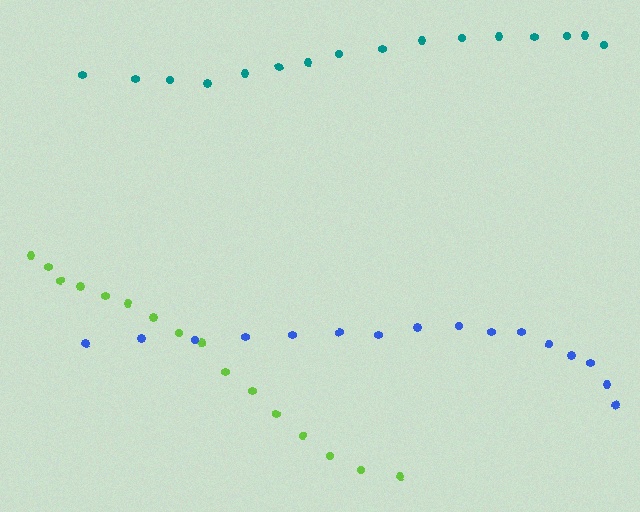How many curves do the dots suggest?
There are 3 distinct paths.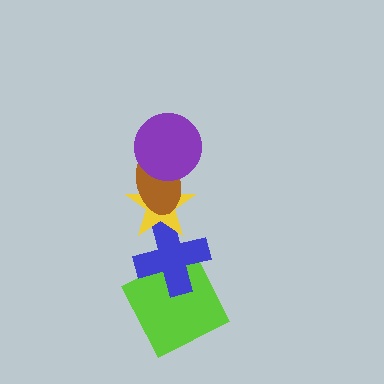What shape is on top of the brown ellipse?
The purple circle is on top of the brown ellipse.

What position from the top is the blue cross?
The blue cross is 4th from the top.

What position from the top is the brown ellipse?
The brown ellipse is 2nd from the top.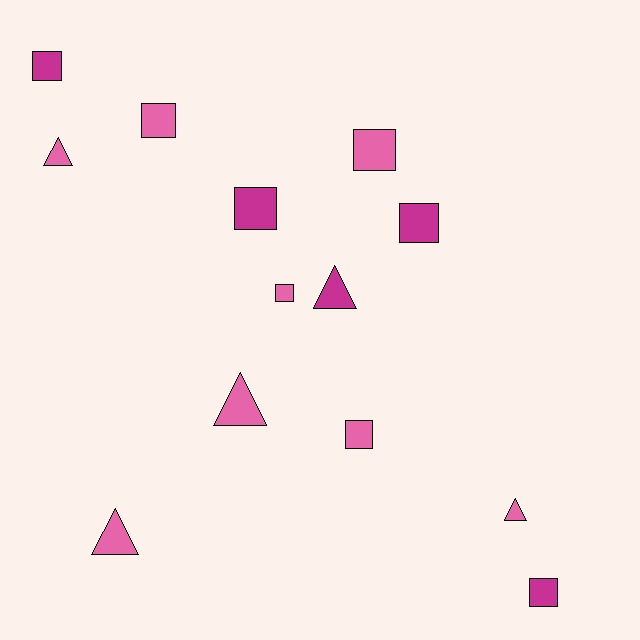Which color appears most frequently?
Pink, with 8 objects.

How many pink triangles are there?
There are 4 pink triangles.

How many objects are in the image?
There are 13 objects.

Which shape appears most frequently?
Square, with 8 objects.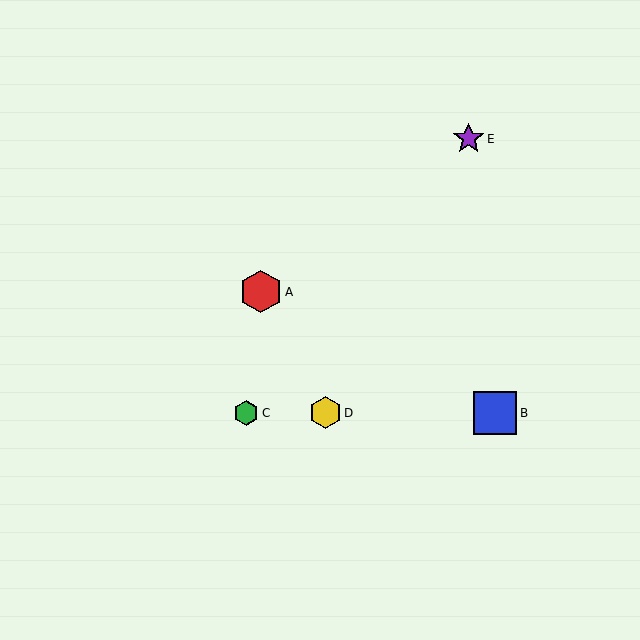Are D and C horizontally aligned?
Yes, both are at y≈413.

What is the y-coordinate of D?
Object D is at y≈413.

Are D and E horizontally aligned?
No, D is at y≈413 and E is at y≈139.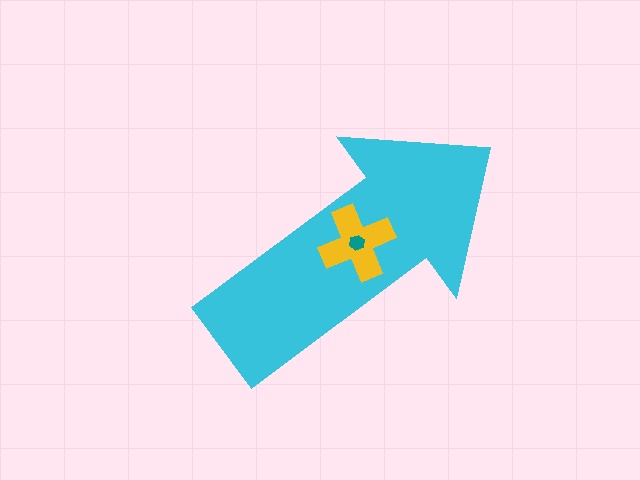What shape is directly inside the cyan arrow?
The yellow cross.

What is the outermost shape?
The cyan arrow.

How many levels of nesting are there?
3.